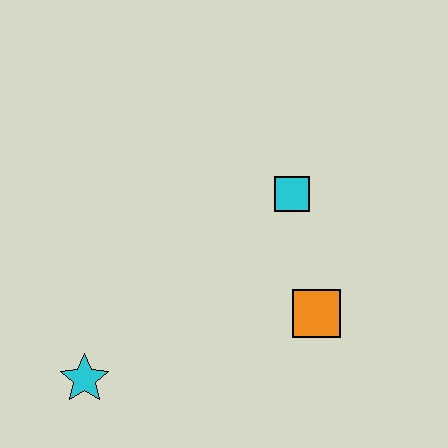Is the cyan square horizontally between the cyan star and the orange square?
Yes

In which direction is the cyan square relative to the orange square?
The cyan square is above the orange square.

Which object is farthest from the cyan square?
The cyan star is farthest from the cyan square.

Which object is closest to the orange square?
The cyan square is closest to the orange square.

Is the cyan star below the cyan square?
Yes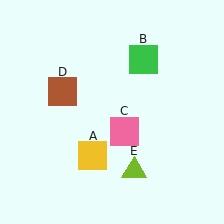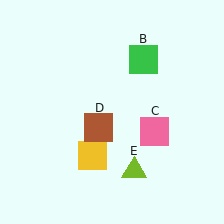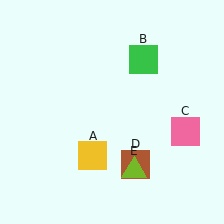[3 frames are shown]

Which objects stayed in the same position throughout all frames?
Yellow square (object A) and green square (object B) and lime triangle (object E) remained stationary.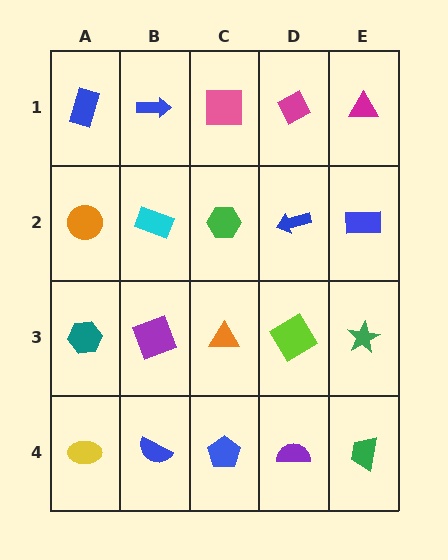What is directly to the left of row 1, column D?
A pink square.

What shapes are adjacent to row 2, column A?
A blue rectangle (row 1, column A), a teal hexagon (row 3, column A), a cyan rectangle (row 2, column B).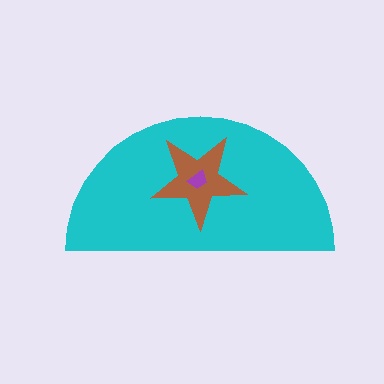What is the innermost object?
The purple trapezoid.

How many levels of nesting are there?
3.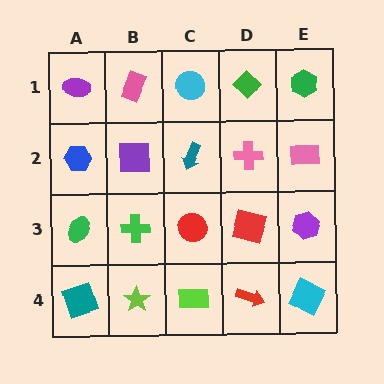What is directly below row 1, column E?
A pink rectangle.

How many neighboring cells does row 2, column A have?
3.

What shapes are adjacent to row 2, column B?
A pink rectangle (row 1, column B), a green cross (row 3, column B), a blue hexagon (row 2, column A), a teal arrow (row 2, column C).